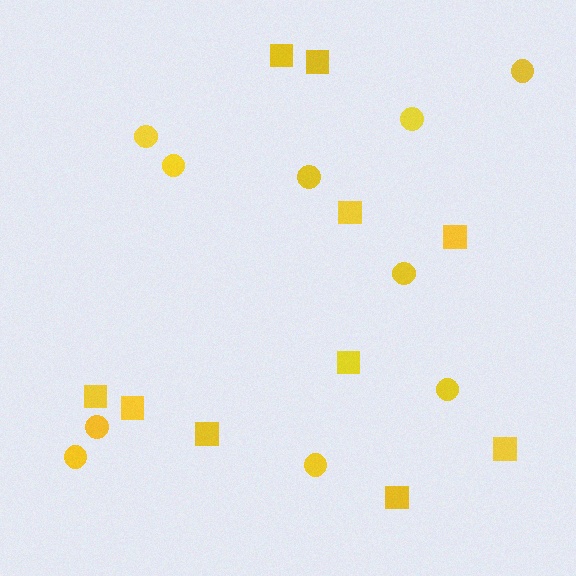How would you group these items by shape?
There are 2 groups: one group of squares (10) and one group of circles (10).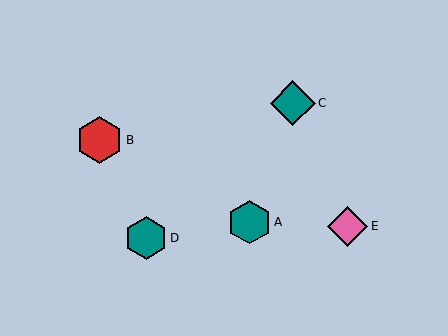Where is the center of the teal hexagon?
The center of the teal hexagon is at (250, 222).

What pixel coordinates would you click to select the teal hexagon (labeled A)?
Click at (250, 222) to select the teal hexagon A.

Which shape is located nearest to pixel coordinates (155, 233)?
The teal hexagon (labeled D) at (146, 238) is nearest to that location.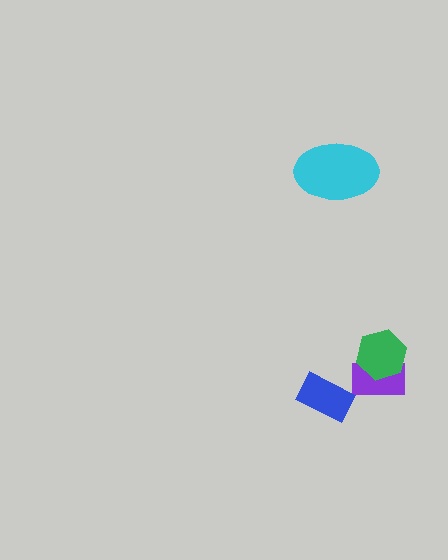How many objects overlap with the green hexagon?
1 object overlaps with the green hexagon.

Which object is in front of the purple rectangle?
The green hexagon is in front of the purple rectangle.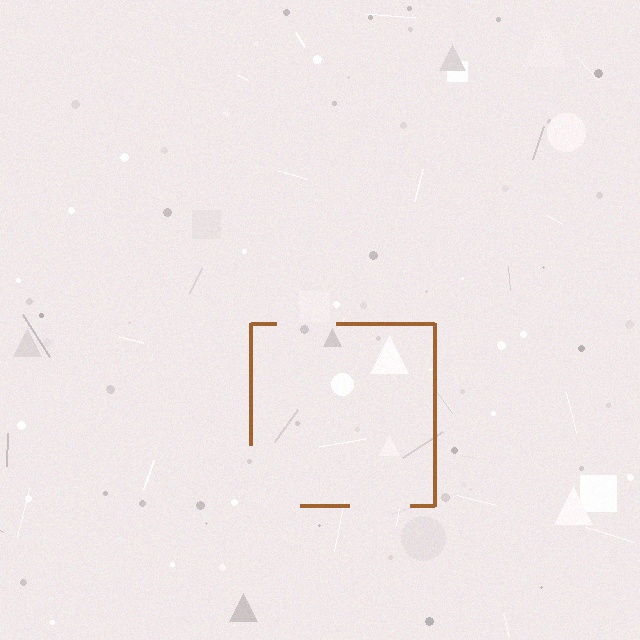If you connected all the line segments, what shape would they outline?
They would outline a square.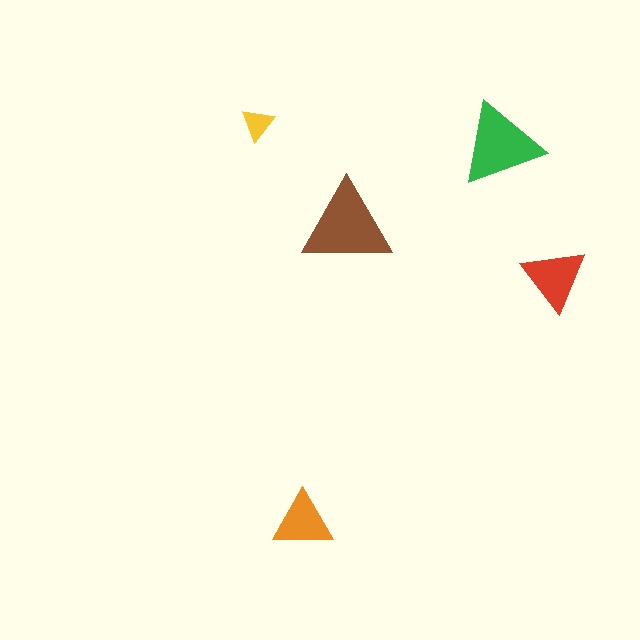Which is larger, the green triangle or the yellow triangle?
The green one.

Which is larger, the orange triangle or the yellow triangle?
The orange one.